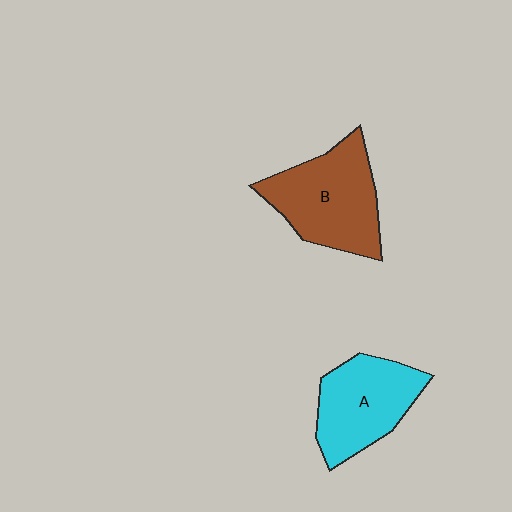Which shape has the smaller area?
Shape A (cyan).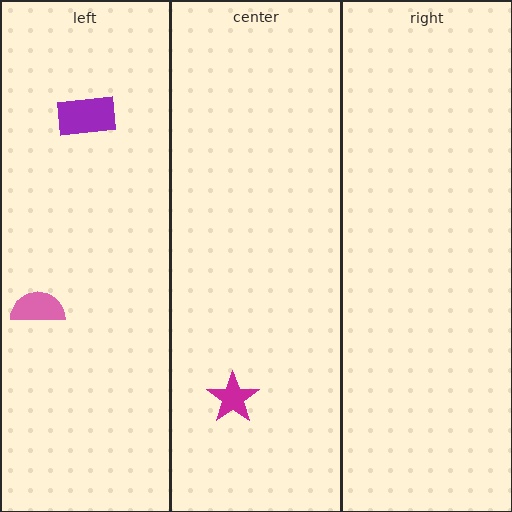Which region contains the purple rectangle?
The left region.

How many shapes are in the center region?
1.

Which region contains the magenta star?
The center region.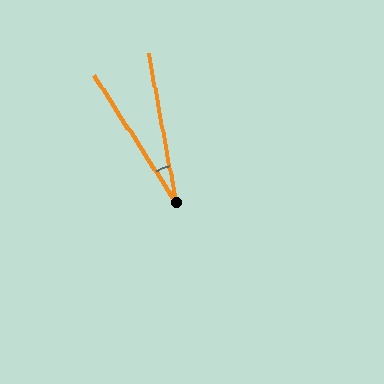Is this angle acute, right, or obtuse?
It is acute.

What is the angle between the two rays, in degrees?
Approximately 23 degrees.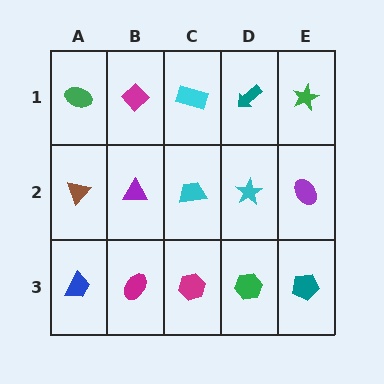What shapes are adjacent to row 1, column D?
A cyan star (row 2, column D), a cyan rectangle (row 1, column C), a green star (row 1, column E).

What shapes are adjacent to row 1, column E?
A purple ellipse (row 2, column E), a teal arrow (row 1, column D).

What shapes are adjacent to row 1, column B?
A purple triangle (row 2, column B), a green ellipse (row 1, column A), a cyan rectangle (row 1, column C).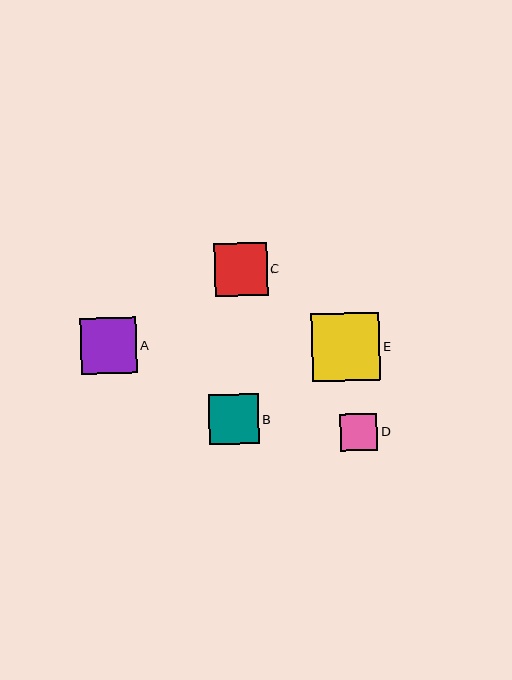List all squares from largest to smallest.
From largest to smallest: E, A, C, B, D.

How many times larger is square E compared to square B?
Square E is approximately 1.4 times the size of square B.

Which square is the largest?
Square E is the largest with a size of approximately 68 pixels.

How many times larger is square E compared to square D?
Square E is approximately 1.8 times the size of square D.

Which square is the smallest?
Square D is the smallest with a size of approximately 37 pixels.